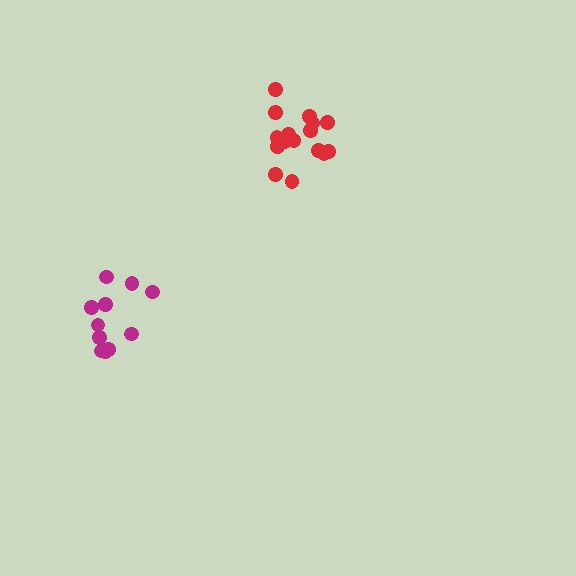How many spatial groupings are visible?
There are 2 spatial groupings.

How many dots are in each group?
Group 1: 11 dots, Group 2: 17 dots (28 total).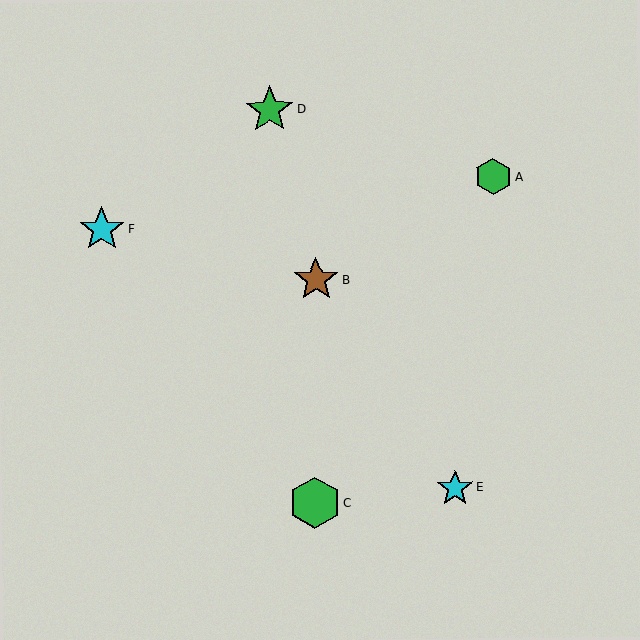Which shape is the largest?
The green hexagon (labeled C) is the largest.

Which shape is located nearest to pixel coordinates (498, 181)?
The green hexagon (labeled A) at (493, 177) is nearest to that location.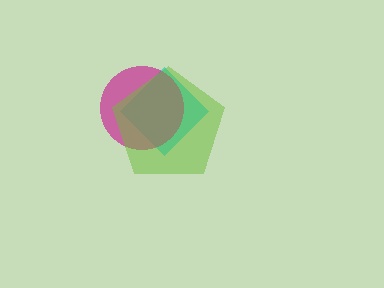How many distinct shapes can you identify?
There are 3 distinct shapes: a cyan diamond, a magenta circle, a lime pentagon.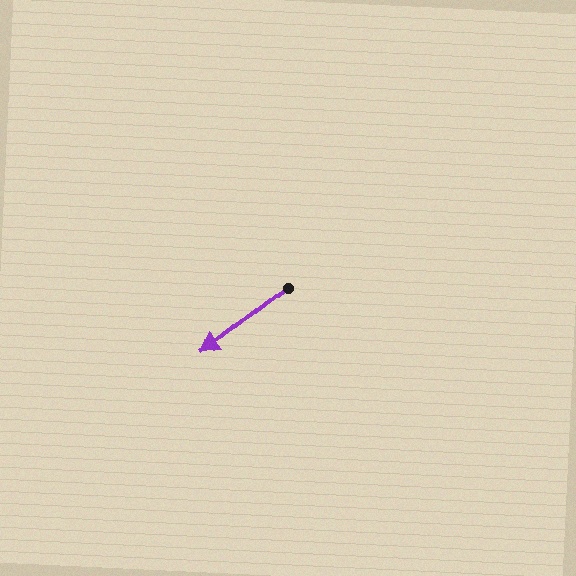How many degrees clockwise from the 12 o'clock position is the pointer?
Approximately 232 degrees.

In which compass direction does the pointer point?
Southwest.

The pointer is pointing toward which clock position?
Roughly 8 o'clock.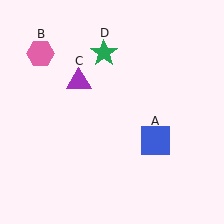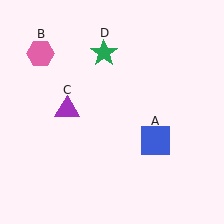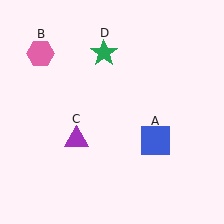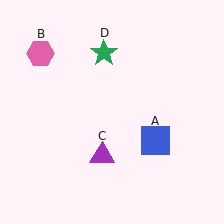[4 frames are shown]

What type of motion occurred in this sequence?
The purple triangle (object C) rotated counterclockwise around the center of the scene.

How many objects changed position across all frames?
1 object changed position: purple triangle (object C).